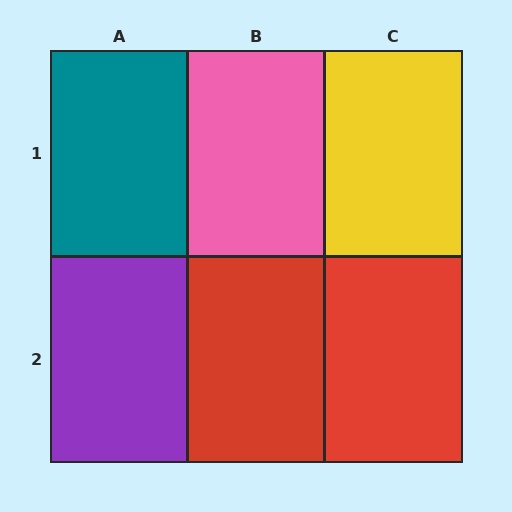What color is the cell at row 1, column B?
Pink.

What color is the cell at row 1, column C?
Yellow.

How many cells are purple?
1 cell is purple.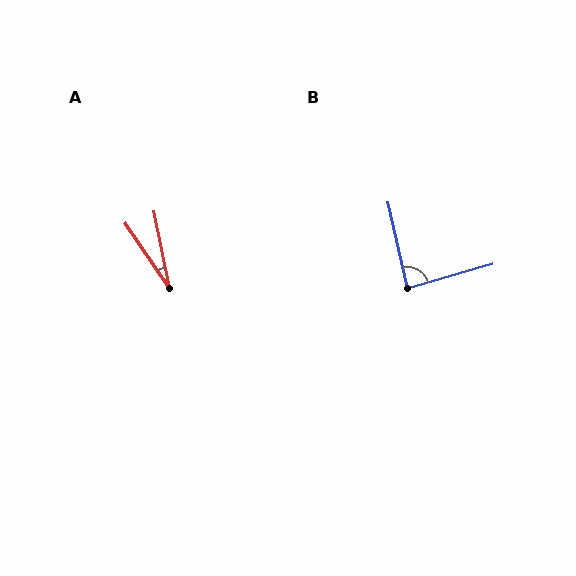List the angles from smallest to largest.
A (23°), B (87°).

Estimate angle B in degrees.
Approximately 87 degrees.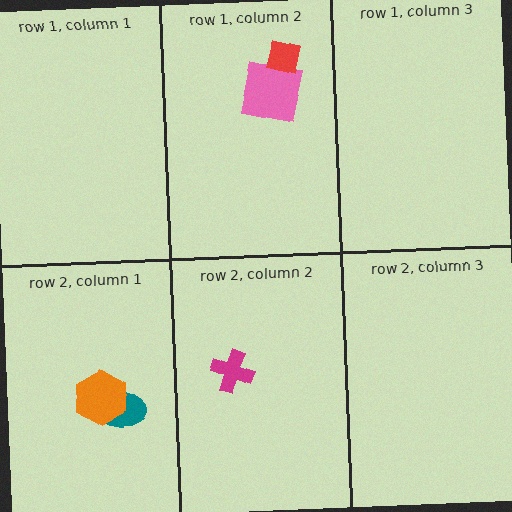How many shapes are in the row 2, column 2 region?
1.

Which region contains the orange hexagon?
The row 2, column 1 region.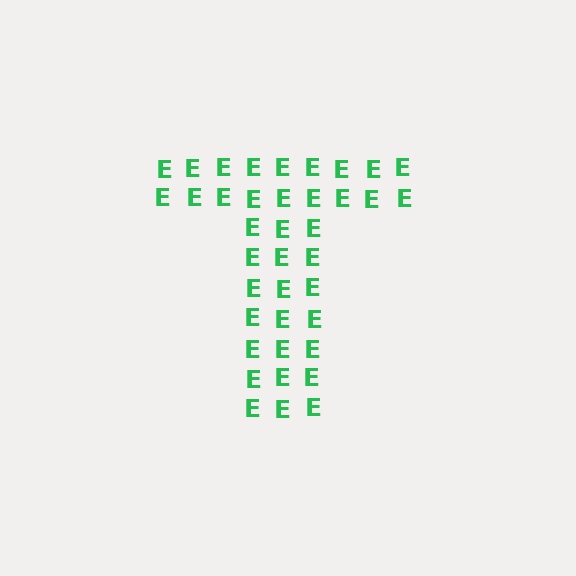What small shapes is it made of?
It is made of small letter E's.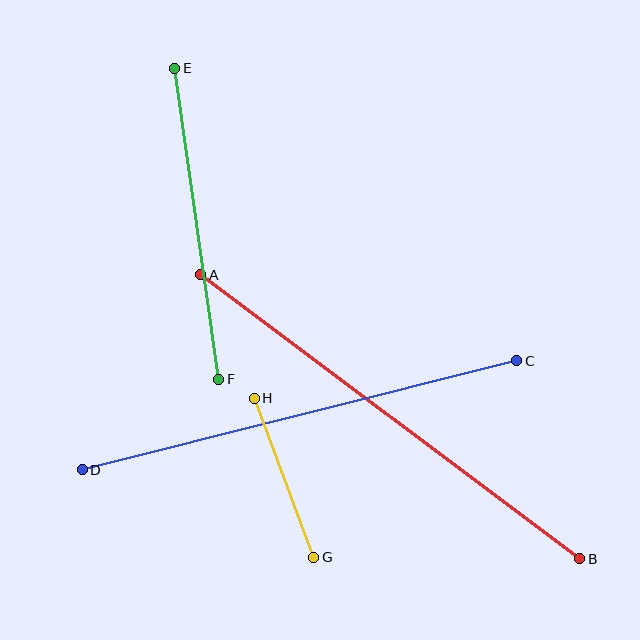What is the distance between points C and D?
The distance is approximately 448 pixels.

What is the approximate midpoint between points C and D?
The midpoint is at approximately (300, 415) pixels.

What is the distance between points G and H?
The distance is approximately 169 pixels.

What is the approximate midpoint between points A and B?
The midpoint is at approximately (390, 417) pixels.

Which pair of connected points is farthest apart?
Points A and B are farthest apart.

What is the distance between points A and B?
The distance is approximately 474 pixels.